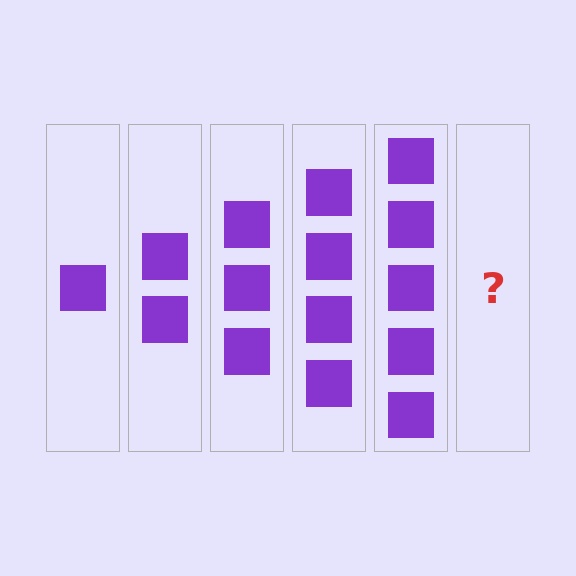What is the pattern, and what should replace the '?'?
The pattern is that each step adds one more square. The '?' should be 6 squares.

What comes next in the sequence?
The next element should be 6 squares.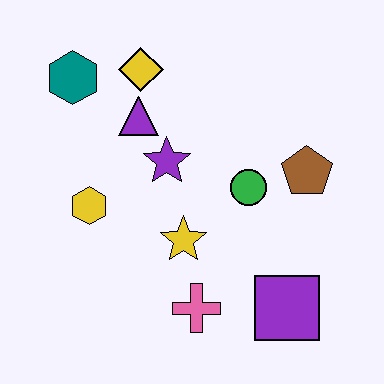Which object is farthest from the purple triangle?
The purple square is farthest from the purple triangle.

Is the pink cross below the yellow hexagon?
Yes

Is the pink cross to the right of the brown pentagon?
No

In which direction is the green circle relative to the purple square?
The green circle is above the purple square.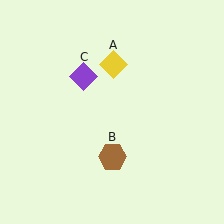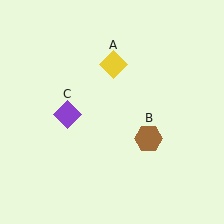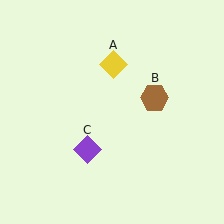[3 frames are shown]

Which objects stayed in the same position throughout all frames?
Yellow diamond (object A) remained stationary.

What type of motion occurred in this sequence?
The brown hexagon (object B), purple diamond (object C) rotated counterclockwise around the center of the scene.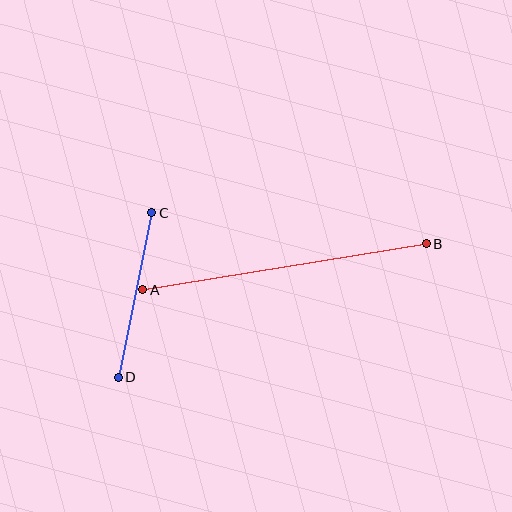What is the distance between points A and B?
The distance is approximately 288 pixels.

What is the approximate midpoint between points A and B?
The midpoint is at approximately (285, 267) pixels.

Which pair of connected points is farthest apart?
Points A and B are farthest apart.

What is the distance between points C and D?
The distance is approximately 168 pixels.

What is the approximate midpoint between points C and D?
The midpoint is at approximately (135, 295) pixels.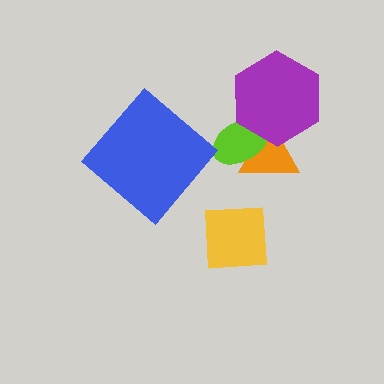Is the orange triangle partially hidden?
Yes, it is partially covered by another shape.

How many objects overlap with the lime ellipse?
2 objects overlap with the lime ellipse.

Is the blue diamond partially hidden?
No, no other shape covers it.